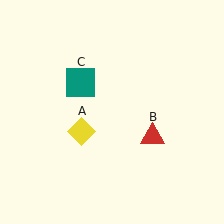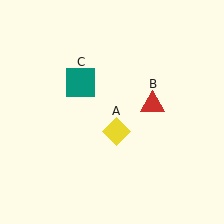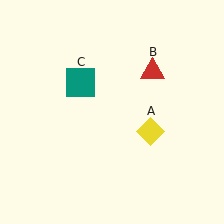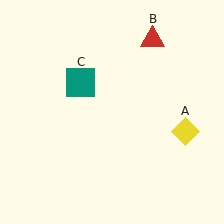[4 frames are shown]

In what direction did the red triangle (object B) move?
The red triangle (object B) moved up.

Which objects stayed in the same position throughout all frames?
Teal square (object C) remained stationary.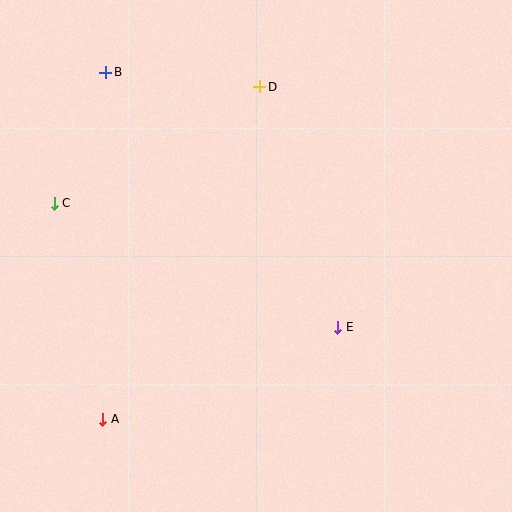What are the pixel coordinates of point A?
Point A is at (103, 419).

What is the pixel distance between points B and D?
The distance between B and D is 155 pixels.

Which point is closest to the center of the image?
Point E at (338, 327) is closest to the center.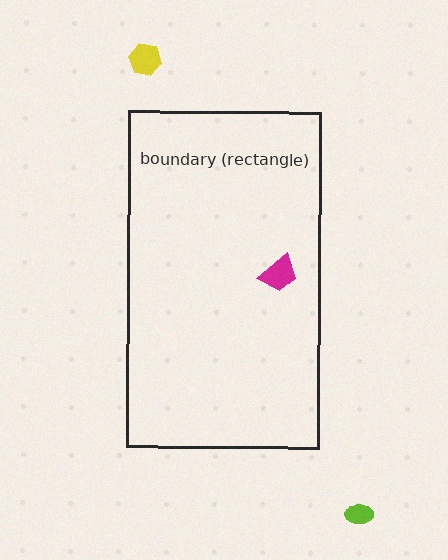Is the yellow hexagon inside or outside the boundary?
Outside.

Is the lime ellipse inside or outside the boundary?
Outside.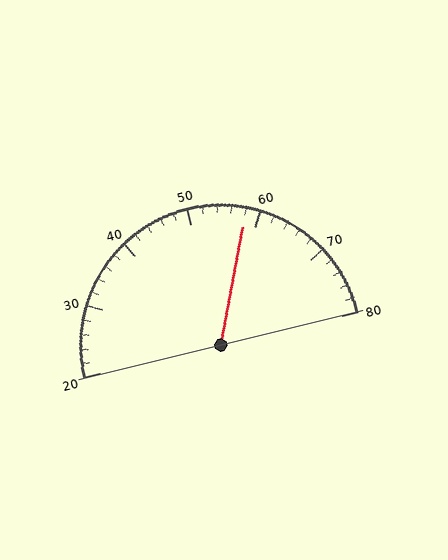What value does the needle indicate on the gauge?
The needle indicates approximately 58.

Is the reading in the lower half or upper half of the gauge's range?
The reading is in the upper half of the range (20 to 80).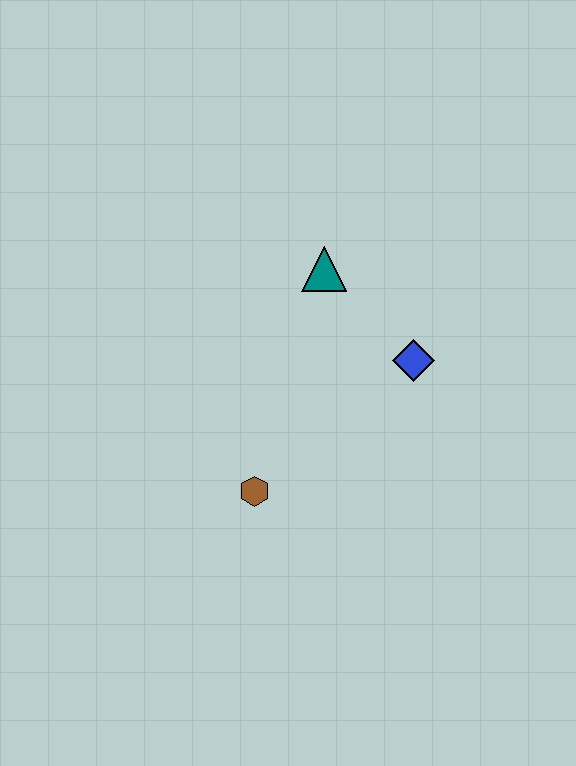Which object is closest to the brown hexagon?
The blue diamond is closest to the brown hexagon.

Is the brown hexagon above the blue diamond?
No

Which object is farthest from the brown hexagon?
The teal triangle is farthest from the brown hexagon.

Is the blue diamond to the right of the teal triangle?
Yes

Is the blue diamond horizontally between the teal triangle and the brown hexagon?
No